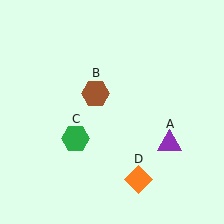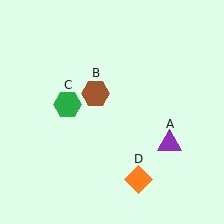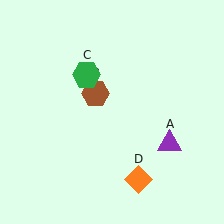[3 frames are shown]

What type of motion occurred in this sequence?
The green hexagon (object C) rotated clockwise around the center of the scene.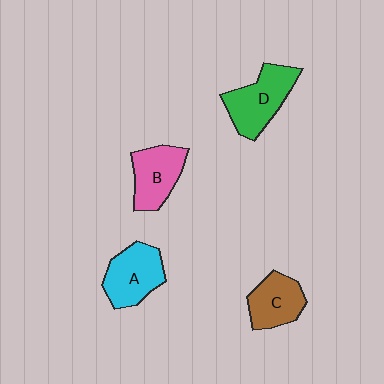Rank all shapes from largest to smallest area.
From largest to smallest: D (green), A (cyan), B (pink), C (brown).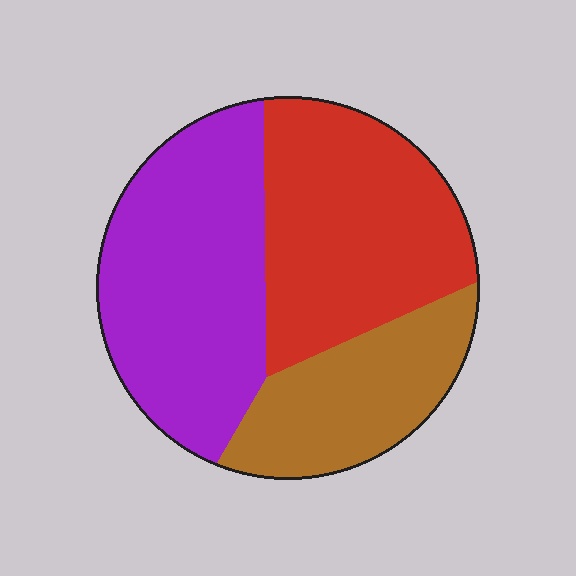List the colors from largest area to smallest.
From largest to smallest: purple, red, brown.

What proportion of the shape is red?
Red covers about 35% of the shape.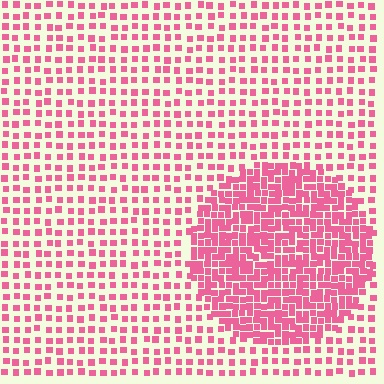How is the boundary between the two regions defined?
The boundary is defined by a change in element density (approximately 2.3x ratio). All elements are the same color, size, and shape.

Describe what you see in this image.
The image contains small pink elements arranged at two different densities. A circle-shaped region is visible where the elements are more densely packed than the surrounding area.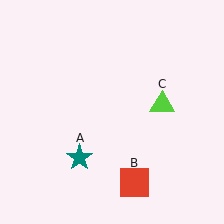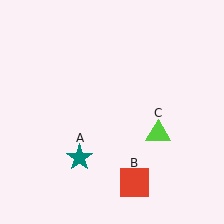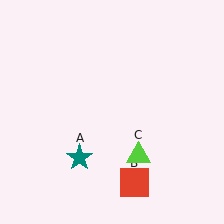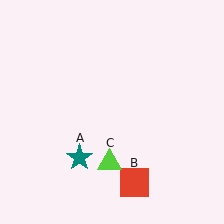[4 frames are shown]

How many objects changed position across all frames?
1 object changed position: lime triangle (object C).